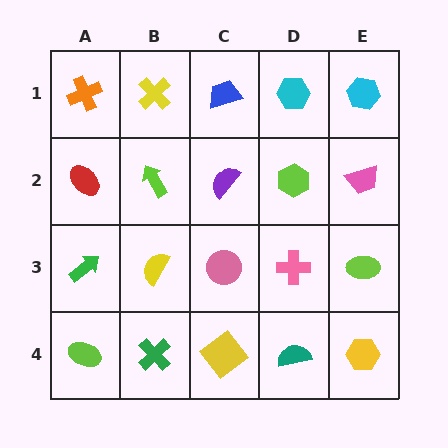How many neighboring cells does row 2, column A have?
3.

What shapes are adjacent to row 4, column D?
A pink cross (row 3, column D), a yellow diamond (row 4, column C), a yellow hexagon (row 4, column E).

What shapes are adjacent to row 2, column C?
A blue trapezoid (row 1, column C), a pink circle (row 3, column C), a lime arrow (row 2, column B), a lime hexagon (row 2, column D).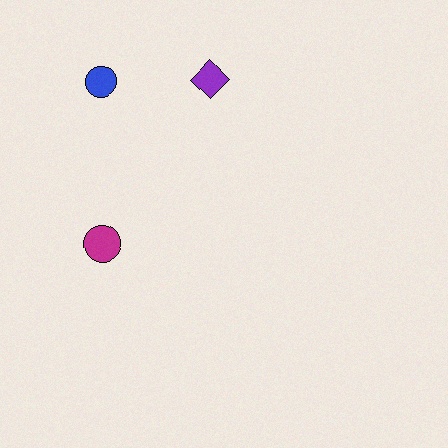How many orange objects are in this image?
There are no orange objects.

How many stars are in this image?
There are no stars.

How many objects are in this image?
There are 3 objects.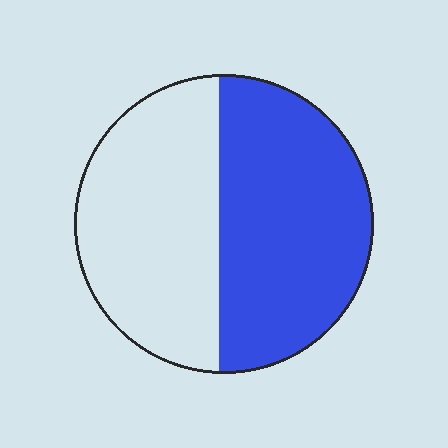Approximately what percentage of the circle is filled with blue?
Approximately 50%.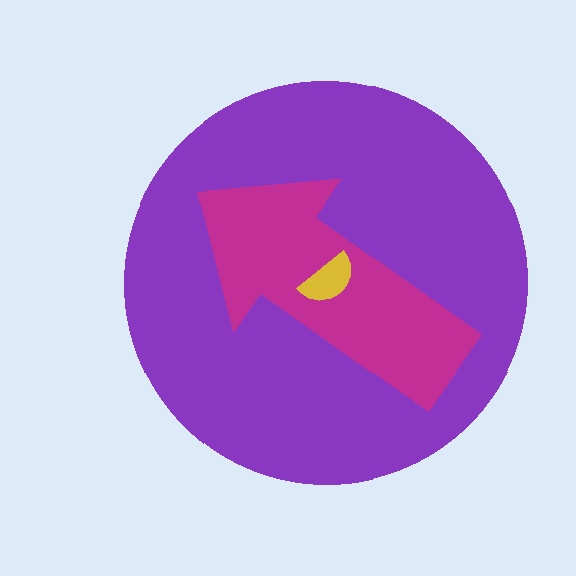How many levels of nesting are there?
3.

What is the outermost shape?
The purple circle.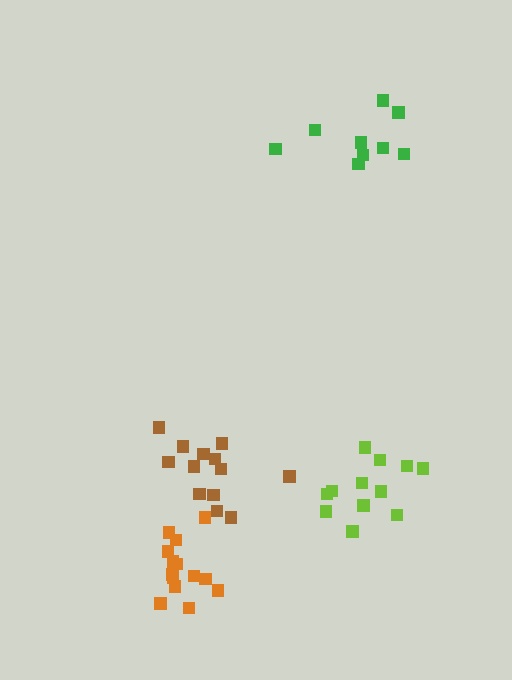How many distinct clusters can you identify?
There are 4 distinct clusters.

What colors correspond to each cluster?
The clusters are colored: green, orange, brown, lime.